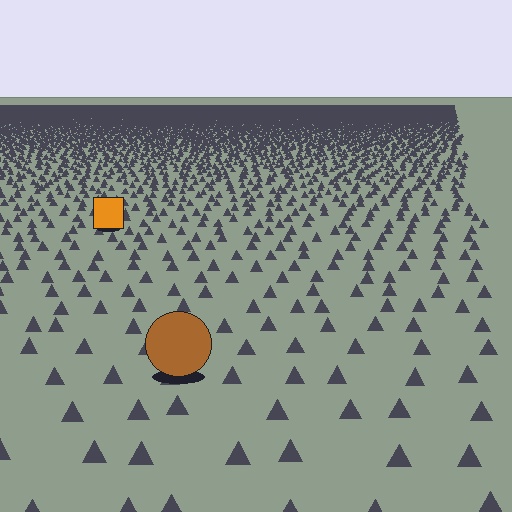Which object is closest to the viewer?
The brown circle is closest. The texture marks near it are larger and more spread out.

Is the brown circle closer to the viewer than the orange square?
Yes. The brown circle is closer — you can tell from the texture gradient: the ground texture is coarser near it.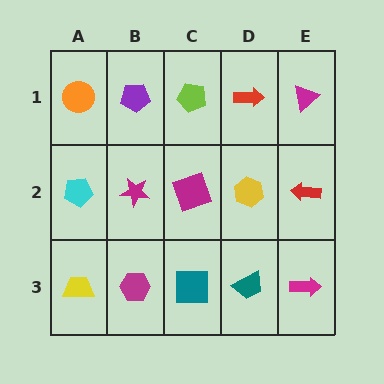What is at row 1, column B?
A purple pentagon.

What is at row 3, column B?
A magenta hexagon.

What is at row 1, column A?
An orange circle.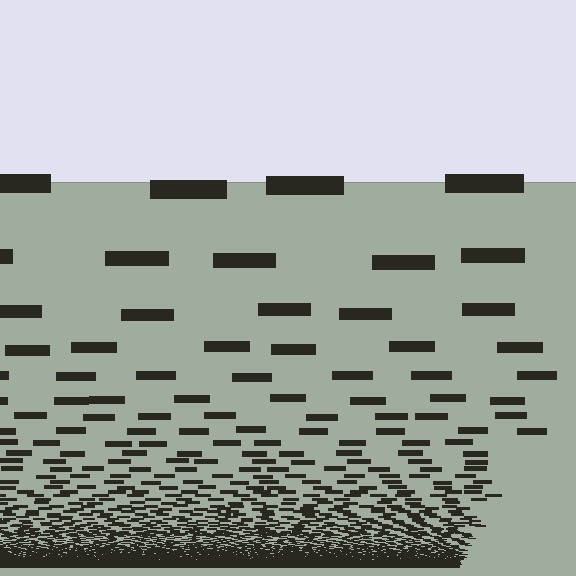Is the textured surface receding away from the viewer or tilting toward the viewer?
The surface appears to tilt toward the viewer. Texture elements get larger and sparser toward the top.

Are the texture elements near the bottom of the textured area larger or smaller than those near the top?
Smaller. The gradient is inverted — elements near the bottom are smaller and denser.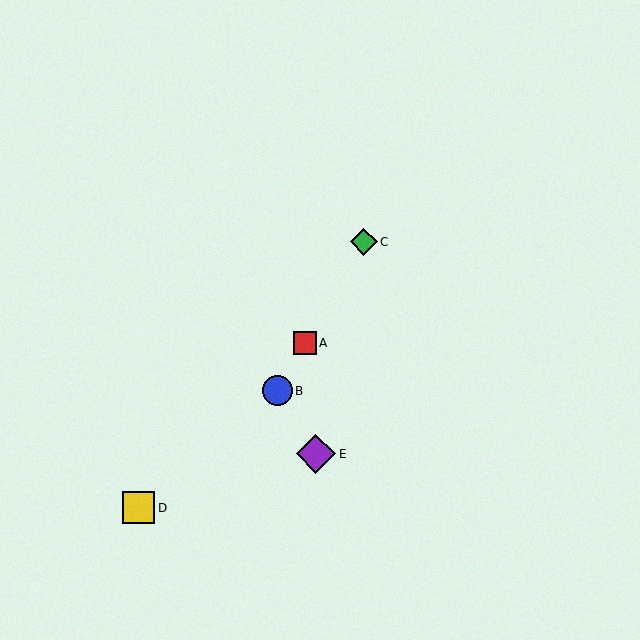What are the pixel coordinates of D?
Object D is at (139, 508).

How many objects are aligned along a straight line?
3 objects (A, B, C) are aligned along a straight line.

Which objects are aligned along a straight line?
Objects A, B, C are aligned along a straight line.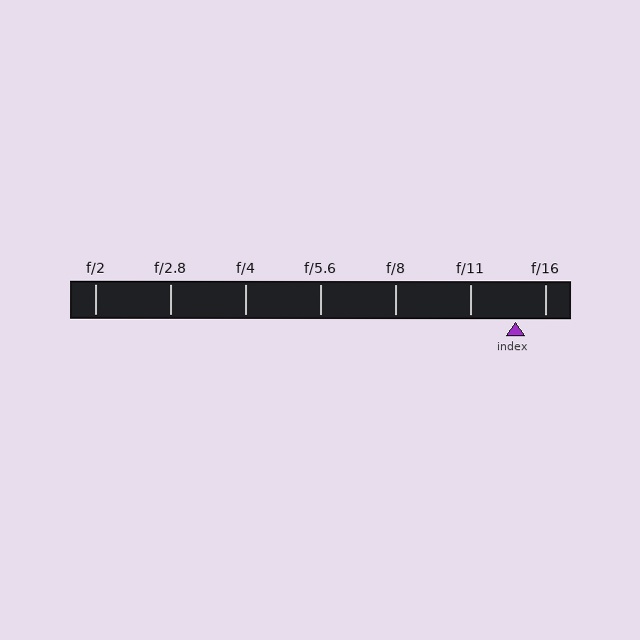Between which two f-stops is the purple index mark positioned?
The index mark is between f/11 and f/16.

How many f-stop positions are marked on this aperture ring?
There are 7 f-stop positions marked.